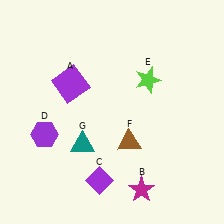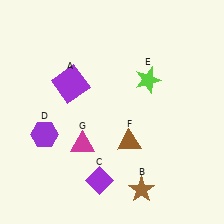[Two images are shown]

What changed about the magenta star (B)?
In Image 1, B is magenta. In Image 2, it changed to brown.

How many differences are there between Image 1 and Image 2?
There are 2 differences between the two images.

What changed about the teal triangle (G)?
In Image 1, G is teal. In Image 2, it changed to magenta.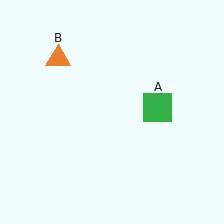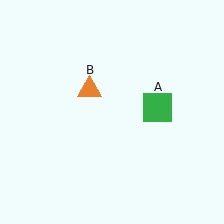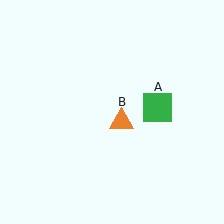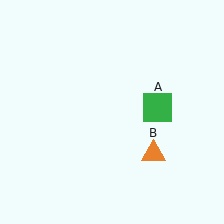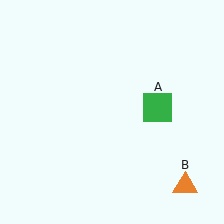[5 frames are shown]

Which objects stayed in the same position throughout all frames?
Green square (object A) remained stationary.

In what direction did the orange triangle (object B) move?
The orange triangle (object B) moved down and to the right.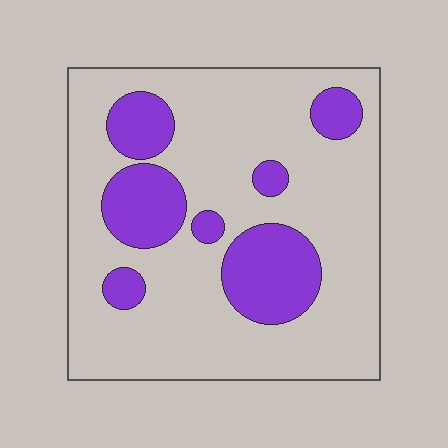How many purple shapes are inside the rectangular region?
7.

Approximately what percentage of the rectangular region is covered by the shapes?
Approximately 25%.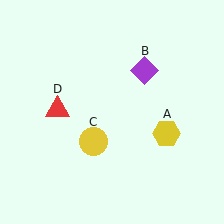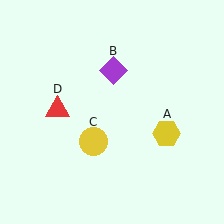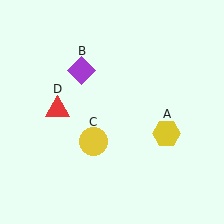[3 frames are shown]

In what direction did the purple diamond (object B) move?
The purple diamond (object B) moved left.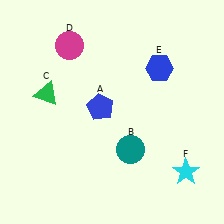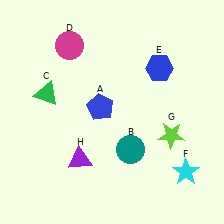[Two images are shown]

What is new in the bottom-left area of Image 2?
A purple triangle (H) was added in the bottom-left area of Image 2.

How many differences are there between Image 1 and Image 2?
There are 2 differences between the two images.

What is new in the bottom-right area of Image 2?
A lime star (G) was added in the bottom-right area of Image 2.